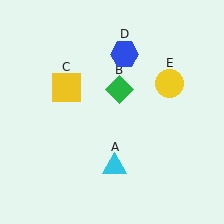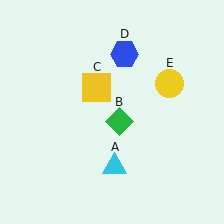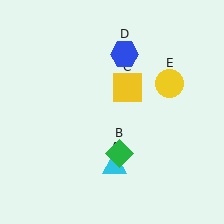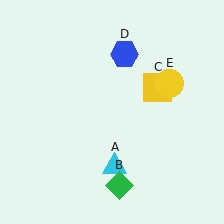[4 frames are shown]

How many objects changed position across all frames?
2 objects changed position: green diamond (object B), yellow square (object C).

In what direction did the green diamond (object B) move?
The green diamond (object B) moved down.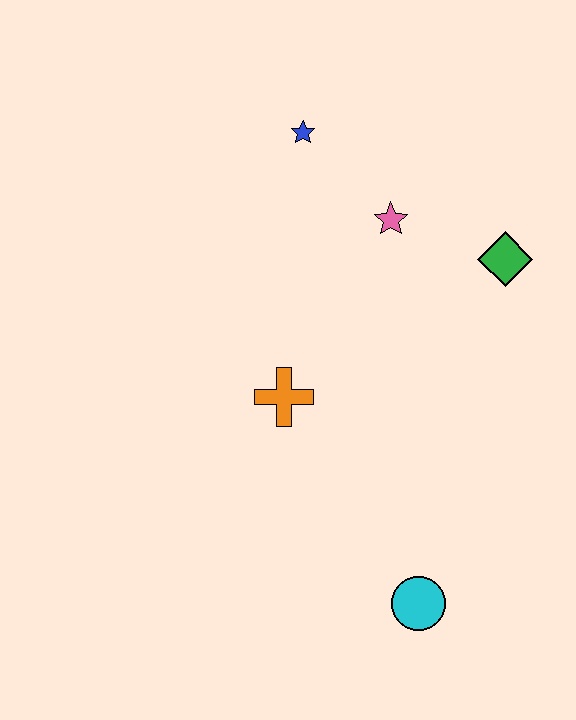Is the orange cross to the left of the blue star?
Yes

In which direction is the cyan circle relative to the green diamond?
The cyan circle is below the green diamond.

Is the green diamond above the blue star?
No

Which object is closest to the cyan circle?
The orange cross is closest to the cyan circle.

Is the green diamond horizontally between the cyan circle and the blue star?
No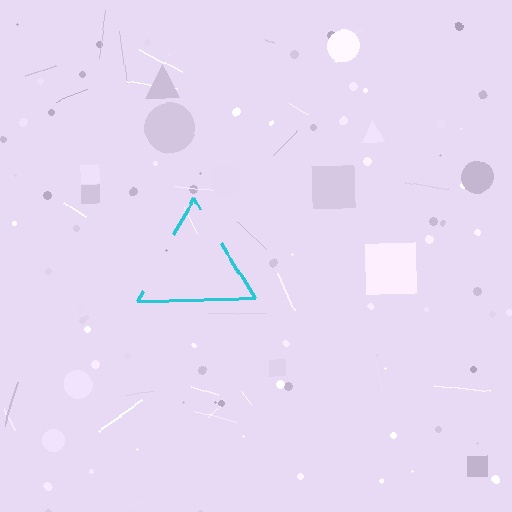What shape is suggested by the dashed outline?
The dashed outline suggests a triangle.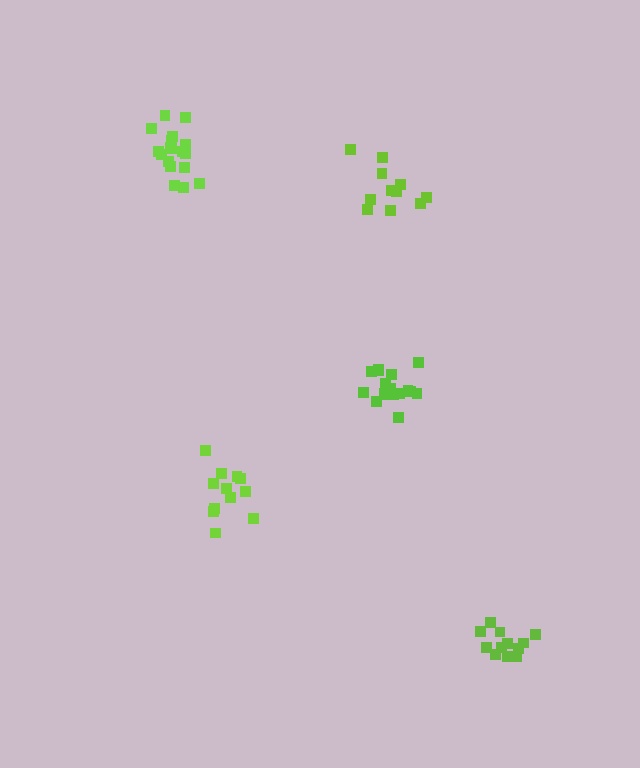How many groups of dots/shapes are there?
There are 5 groups.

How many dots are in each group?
Group 1: 12 dots, Group 2: 12 dots, Group 3: 18 dots, Group 4: 17 dots, Group 5: 12 dots (71 total).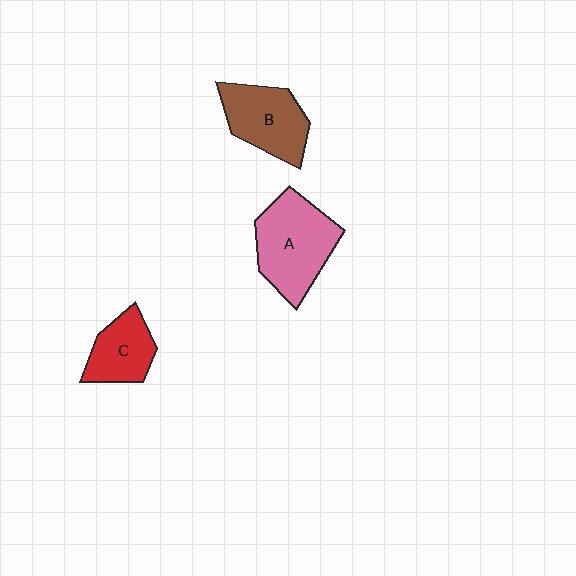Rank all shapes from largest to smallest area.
From largest to smallest: A (pink), B (brown), C (red).